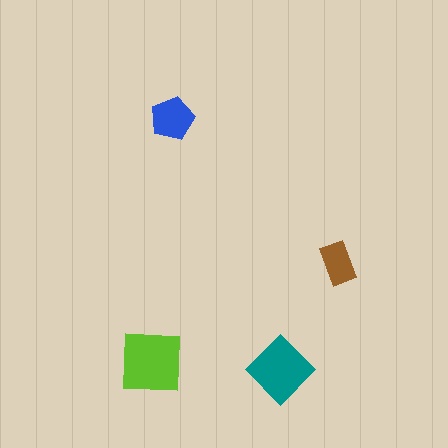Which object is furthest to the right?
The brown rectangle is rightmost.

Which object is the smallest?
The brown rectangle.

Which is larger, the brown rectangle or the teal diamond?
The teal diamond.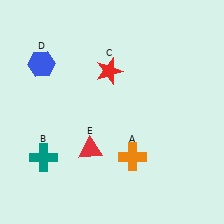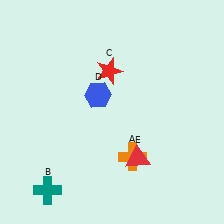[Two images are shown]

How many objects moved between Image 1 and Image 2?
3 objects moved between the two images.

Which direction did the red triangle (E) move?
The red triangle (E) moved right.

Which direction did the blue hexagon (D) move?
The blue hexagon (D) moved right.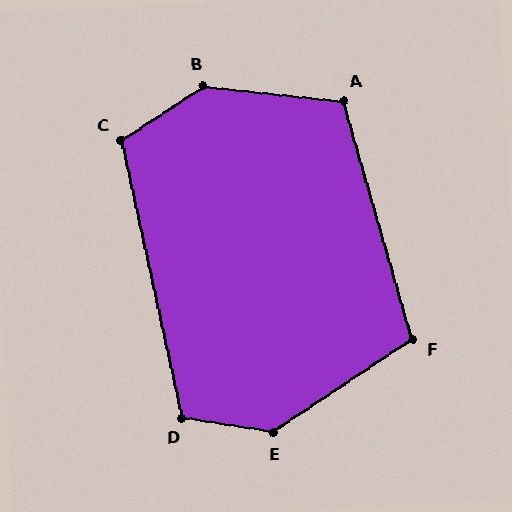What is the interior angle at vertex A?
Approximately 112 degrees (obtuse).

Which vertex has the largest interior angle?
B, at approximately 140 degrees.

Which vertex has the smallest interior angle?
F, at approximately 108 degrees.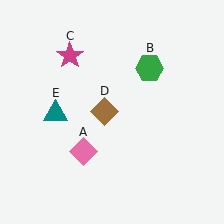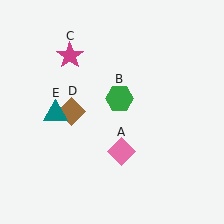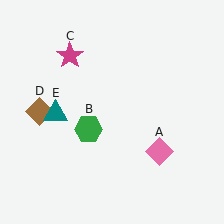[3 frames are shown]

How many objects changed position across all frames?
3 objects changed position: pink diamond (object A), green hexagon (object B), brown diamond (object D).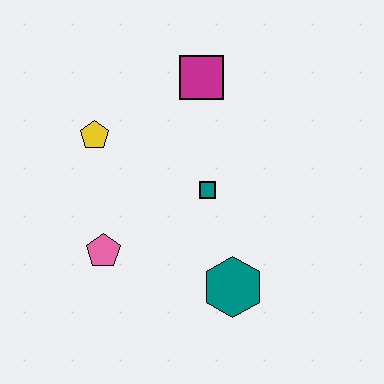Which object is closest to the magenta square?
The teal square is closest to the magenta square.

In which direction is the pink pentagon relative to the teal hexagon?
The pink pentagon is to the left of the teal hexagon.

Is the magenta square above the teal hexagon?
Yes